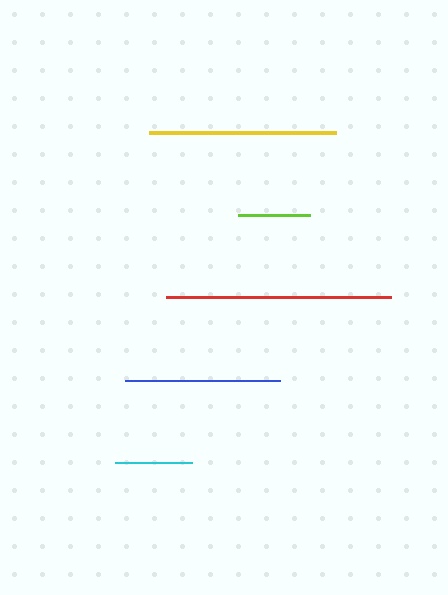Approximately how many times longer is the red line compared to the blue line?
The red line is approximately 1.4 times the length of the blue line.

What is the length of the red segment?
The red segment is approximately 224 pixels long.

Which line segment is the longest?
The red line is the longest at approximately 224 pixels.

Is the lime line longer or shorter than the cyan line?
The cyan line is longer than the lime line.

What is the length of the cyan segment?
The cyan segment is approximately 77 pixels long.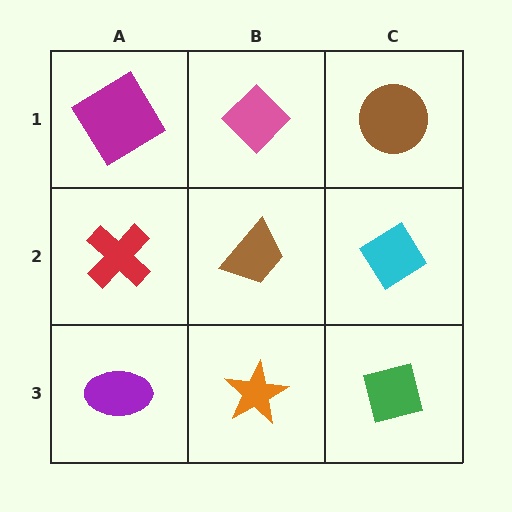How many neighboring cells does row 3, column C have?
2.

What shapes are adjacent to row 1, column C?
A cyan diamond (row 2, column C), a pink diamond (row 1, column B).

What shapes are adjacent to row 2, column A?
A magenta diamond (row 1, column A), a purple ellipse (row 3, column A), a brown trapezoid (row 2, column B).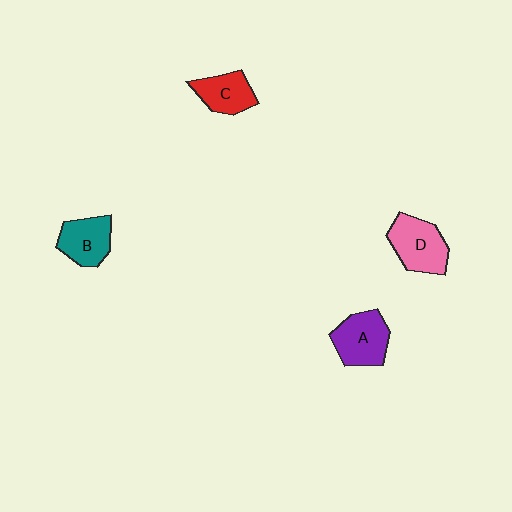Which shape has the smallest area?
Shape C (red).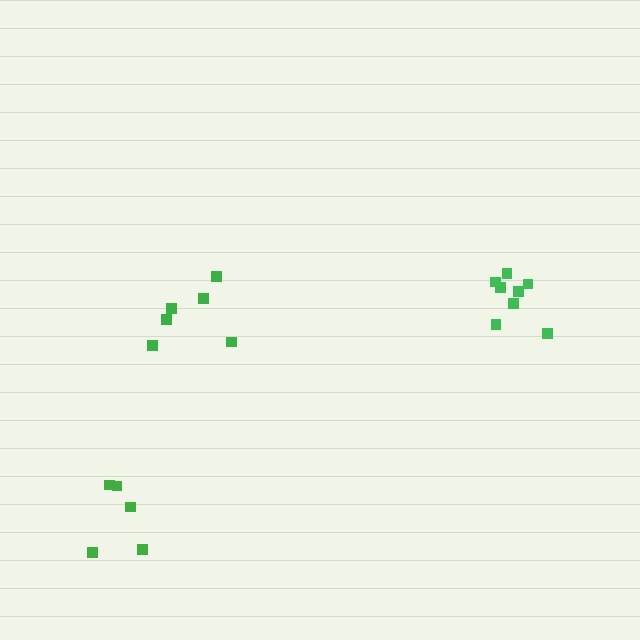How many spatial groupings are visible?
There are 3 spatial groupings.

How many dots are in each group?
Group 1: 5 dots, Group 2: 6 dots, Group 3: 8 dots (19 total).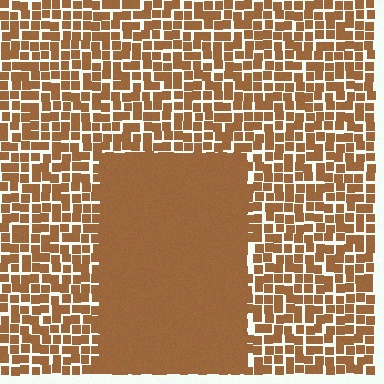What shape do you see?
I see a rectangle.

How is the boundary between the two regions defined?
The boundary is defined by a change in element density (approximately 2.3x ratio). All elements are the same color, size, and shape.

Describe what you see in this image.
The image contains small brown elements arranged at two different densities. A rectangle-shaped region is visible where the elements are more densely packed than the surrounding area.